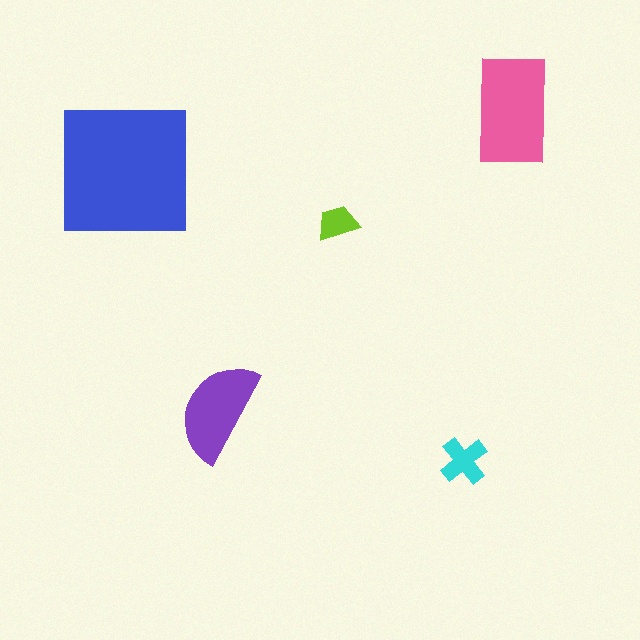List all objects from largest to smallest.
The blue square, the pink rectangle, the purple semicircle, the cyan cross, the lime trapezoid.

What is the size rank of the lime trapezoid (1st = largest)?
5th.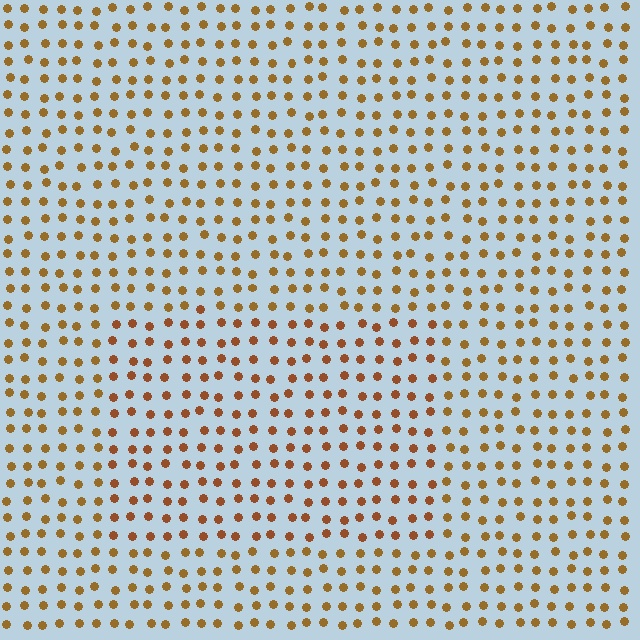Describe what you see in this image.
The image is filled with small brown elements in a uniform arrangement. A rectangle-shaped region is visible where the elements are tinted to a slightly different hue, forming a subtle color boundary.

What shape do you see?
I see a rectangle.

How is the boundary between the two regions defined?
The boundary is defined purely by a slight shift in hue (about 18 degrees). Spacing, size, and orientation are identical on both sides.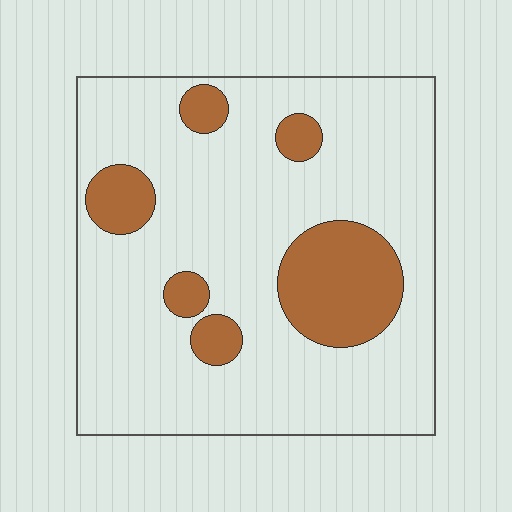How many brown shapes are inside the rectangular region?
6.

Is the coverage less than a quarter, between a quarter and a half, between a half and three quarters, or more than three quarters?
Less than a quarter.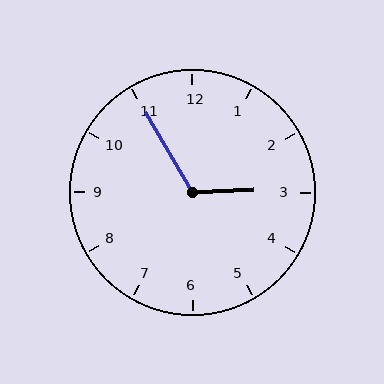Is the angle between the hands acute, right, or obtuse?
It is obtuse.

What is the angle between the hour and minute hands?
Approximately 118 degrees.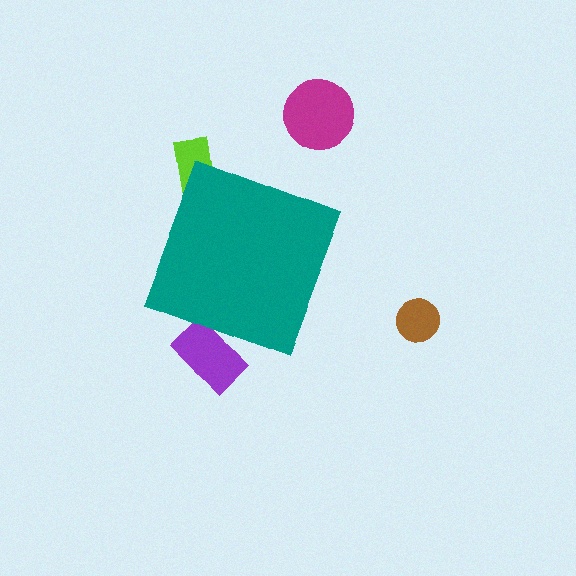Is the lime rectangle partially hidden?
Yes, the lime rectangle is partially hidden behind the teal diamond.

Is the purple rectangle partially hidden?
Yes, the purple rectangle is partially hidden behind the teal diamond.